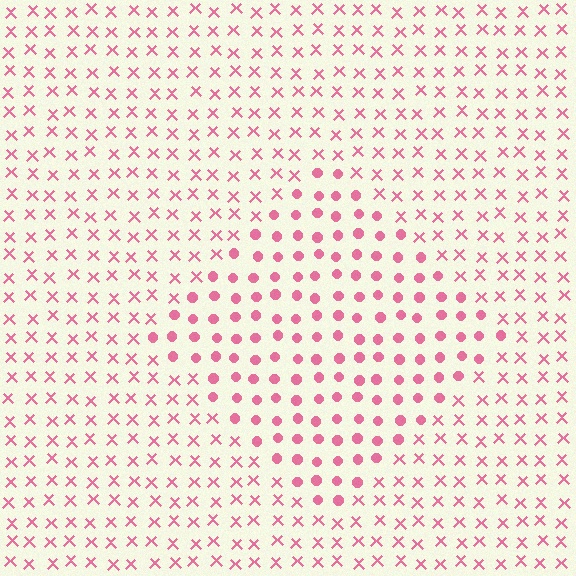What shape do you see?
I see a diamond.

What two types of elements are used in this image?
The image uses circles inside the diamond region and X marks outside it.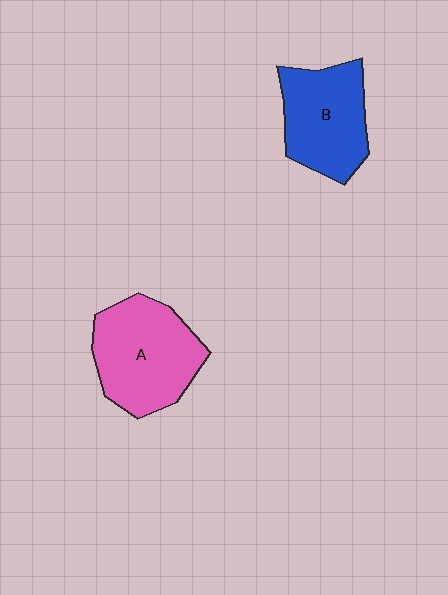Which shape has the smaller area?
Shape B (blue).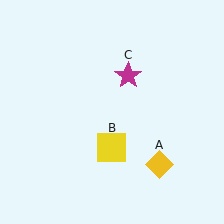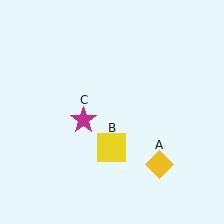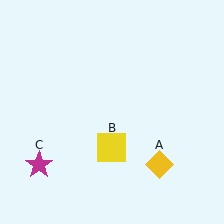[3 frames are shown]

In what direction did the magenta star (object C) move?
The magenta star (object C) moved down and to the left.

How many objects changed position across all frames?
1 object changed position: magenta star (object C).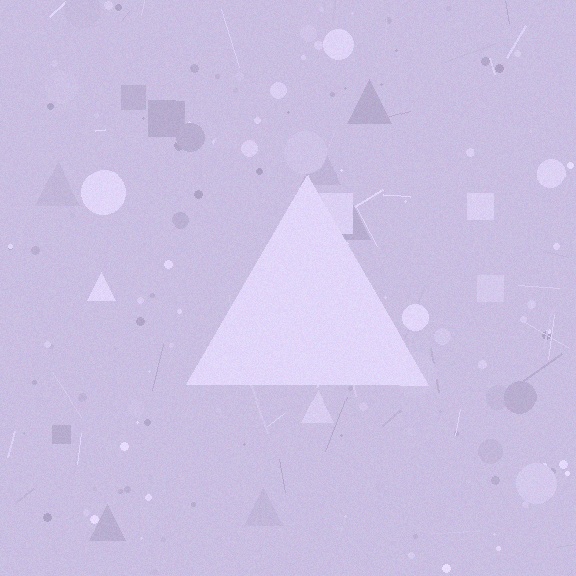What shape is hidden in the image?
A triangle is hidden in the image.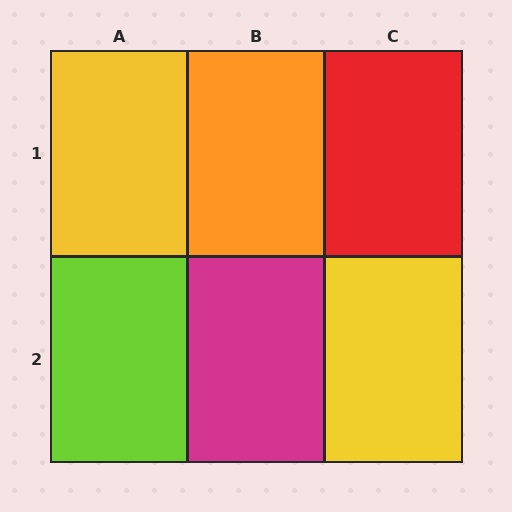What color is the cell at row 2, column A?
Lime.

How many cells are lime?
1 cell is lime.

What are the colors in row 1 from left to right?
Yellow, orange, red.